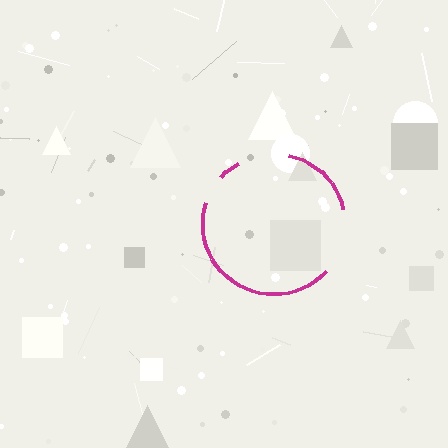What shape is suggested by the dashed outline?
The dashed outline suggests a circle.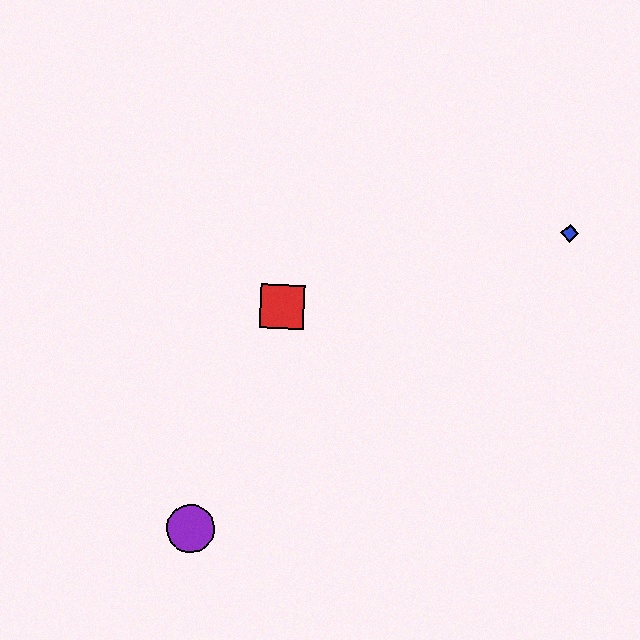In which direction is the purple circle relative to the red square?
The purple circle is below the red square.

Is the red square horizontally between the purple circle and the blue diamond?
Yes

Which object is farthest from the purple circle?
The blue diamond is farthest from the purple circle.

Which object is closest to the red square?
The purple circle is closest to the red square.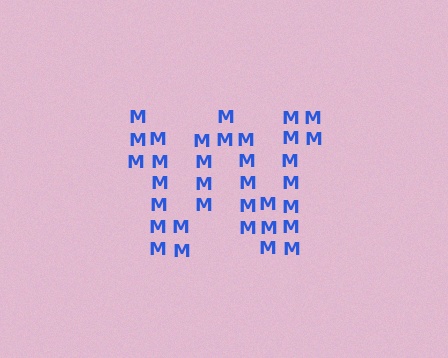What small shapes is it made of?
It is made of small letter M's.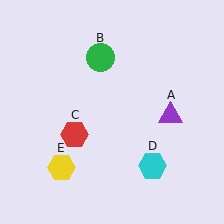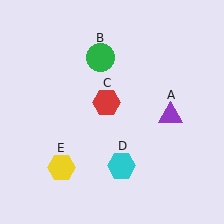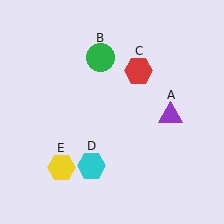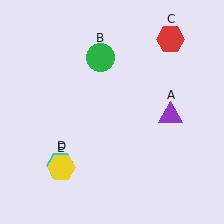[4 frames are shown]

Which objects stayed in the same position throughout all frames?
Purple triangle (object A) and green circle (object B) and yellow hexagon (object E) remained stationary.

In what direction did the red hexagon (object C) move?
The red hexagon (object C) moved up and to the right.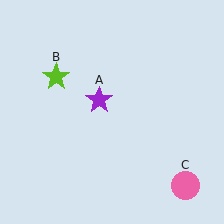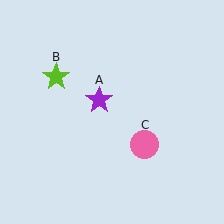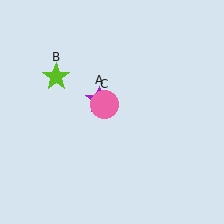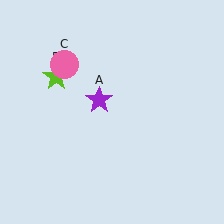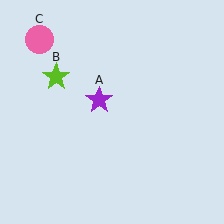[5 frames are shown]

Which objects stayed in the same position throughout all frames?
Purple star (object A) and lime star (object B) remained stationary.